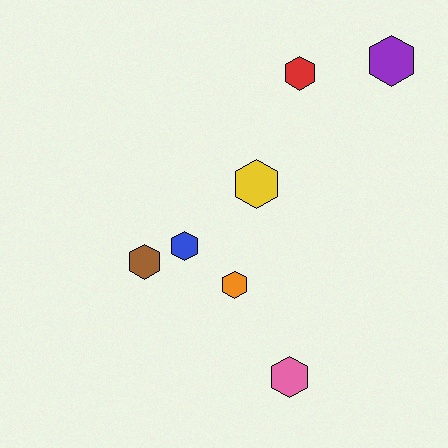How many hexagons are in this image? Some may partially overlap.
There are 7 hexagons.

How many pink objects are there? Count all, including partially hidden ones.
There is 1 pink object.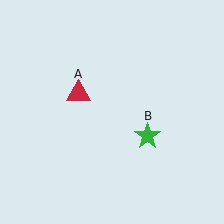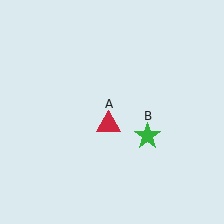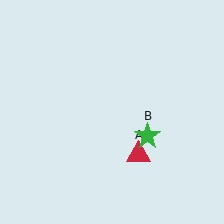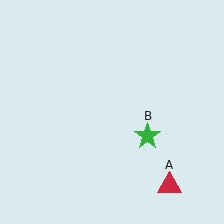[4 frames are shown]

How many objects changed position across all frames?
1 object changed position: red triangle (object A).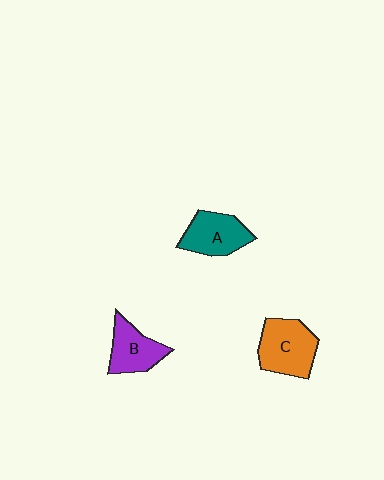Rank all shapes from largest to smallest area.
From largest to smallest: C (orange), A (teal), B (purple).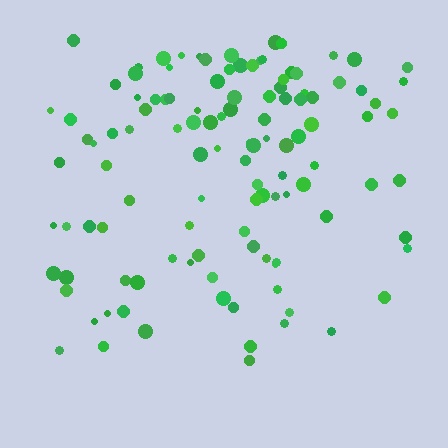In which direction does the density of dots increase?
From bottom to top, with the top side densest.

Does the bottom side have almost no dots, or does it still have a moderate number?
Still a moderate number, just noticeably fewer than the top.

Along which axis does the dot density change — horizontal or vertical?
Vertical.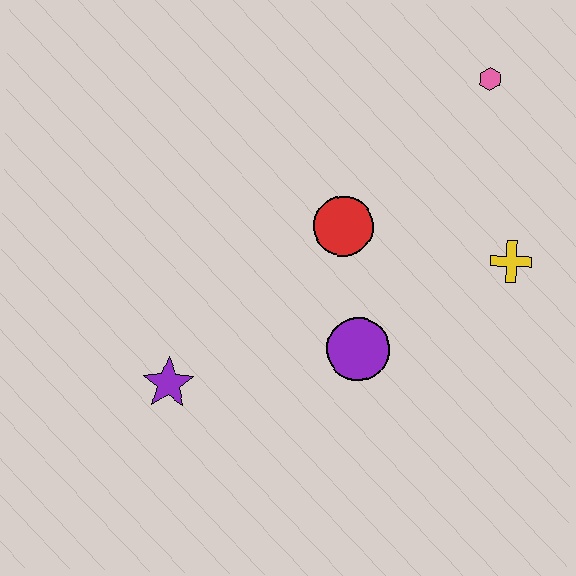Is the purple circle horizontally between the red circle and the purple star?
No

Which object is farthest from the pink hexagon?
The purple star is farthest from the pink hexagon.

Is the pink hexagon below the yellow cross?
No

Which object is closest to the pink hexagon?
The yellow cross is closest to the pink hexagon.